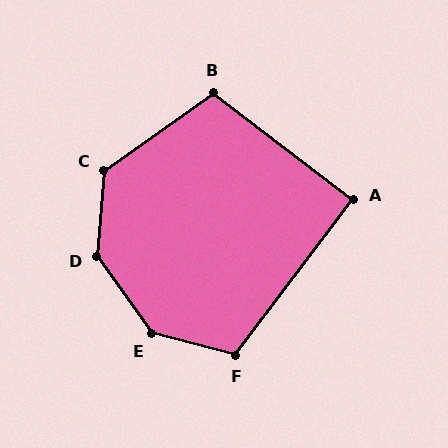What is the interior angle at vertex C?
Approximately 130 degrees (obtuse).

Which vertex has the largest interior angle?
D, at approximately 140 degrees.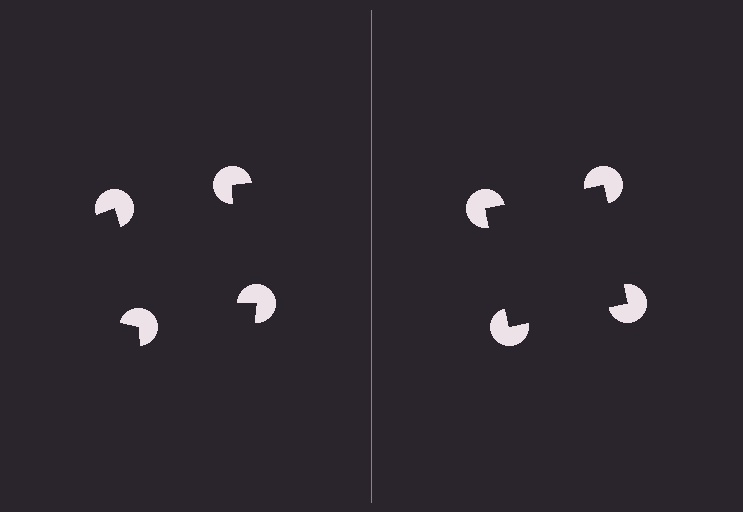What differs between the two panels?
The pac-man discs are positioned identically on both sides; only the wedge orientations differ. On the right they align to a square; on the left they are misaligned.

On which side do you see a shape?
An illusory square appears on the right side. On the left side the wedge cuts are rotated, so no coherent shape forms.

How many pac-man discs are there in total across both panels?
8 — 4 on each side.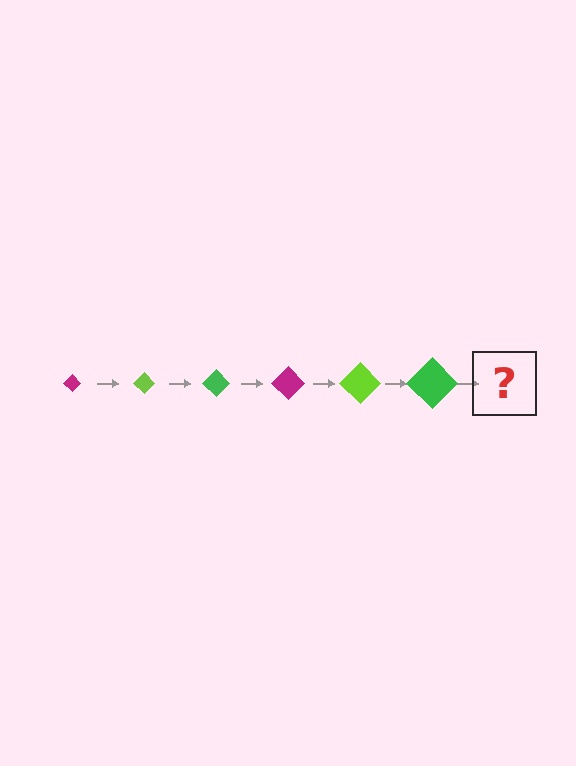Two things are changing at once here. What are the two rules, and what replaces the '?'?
The two rules are that the diamond grows larger each step and the color cycles through magenta, lime, and green. The '?' should be a magenta diamond, larger than the previous one.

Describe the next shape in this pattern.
It should be a magenta diamond, larger than the previous one.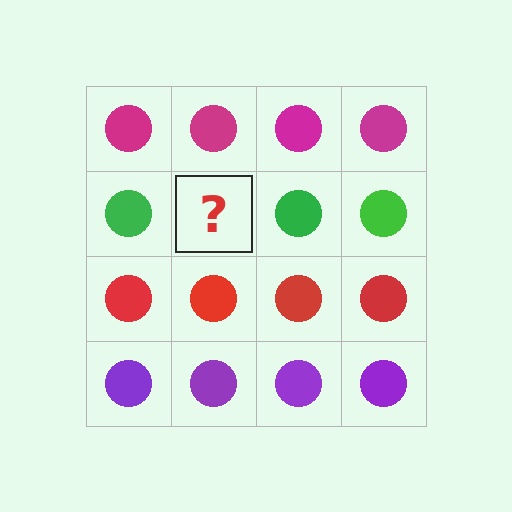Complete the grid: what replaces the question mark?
The question mark should be replaced with a green circle.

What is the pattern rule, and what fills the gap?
The rule is that each row has a consistent color. The gap should be filled with a green circle.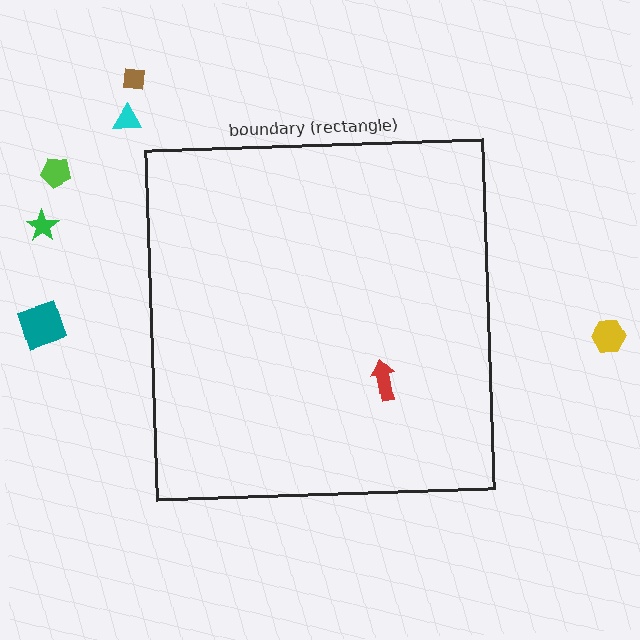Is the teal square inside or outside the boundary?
Outside.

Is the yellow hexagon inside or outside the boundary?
Outside.